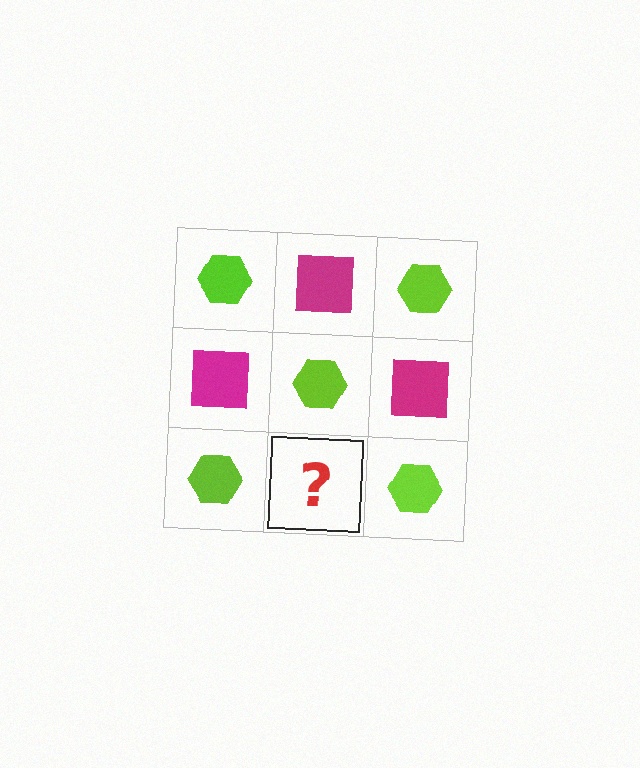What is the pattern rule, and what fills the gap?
The rule is that it alternates lime hexagon and magenta square in a checkerboard pattern. The gap should be filled with a magenta square.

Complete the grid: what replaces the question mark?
The question mark should be replaced with a magenta square.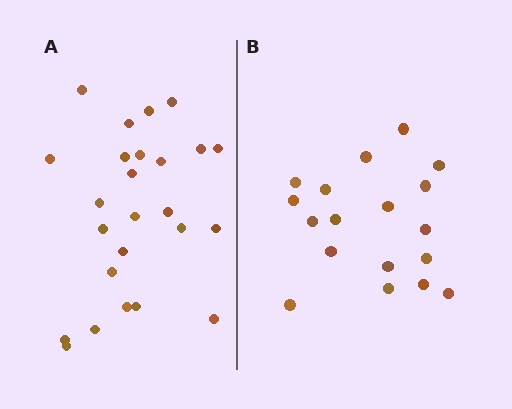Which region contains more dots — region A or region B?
Region A (the left region) has more dots.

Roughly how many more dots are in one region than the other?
Region A has roughly 8 or so more dots than region B.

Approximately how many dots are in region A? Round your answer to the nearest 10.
About 20 dots. (The exact count is 25, which rounds to 20.)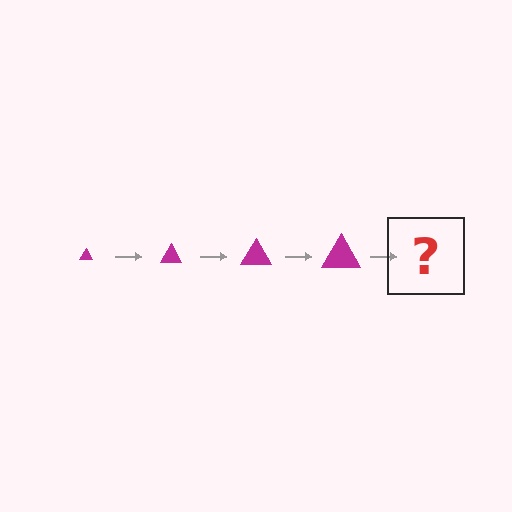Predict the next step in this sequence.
The next step is a magenta triangle, larger than the previous one.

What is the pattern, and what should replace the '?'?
The pattern is that the triangle gets progressively larger each step. The '?' should be a magenta triangle, larger than the previous one.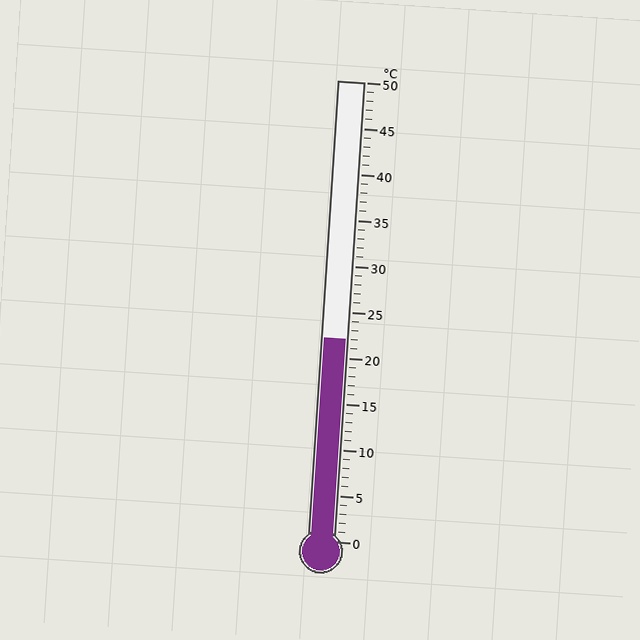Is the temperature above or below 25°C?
The temperature is below 25°C.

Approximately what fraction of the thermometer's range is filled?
The thermometer is filled to approximately 45% of its range.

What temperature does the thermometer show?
The thermometer shows approximately 22°C.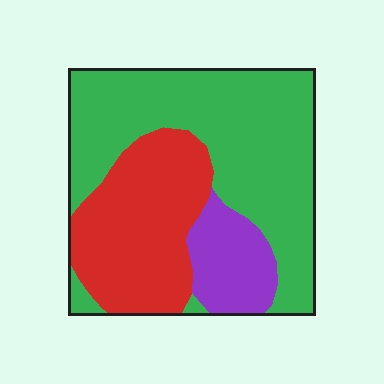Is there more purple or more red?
Red.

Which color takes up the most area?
Green, at roughly 55%.